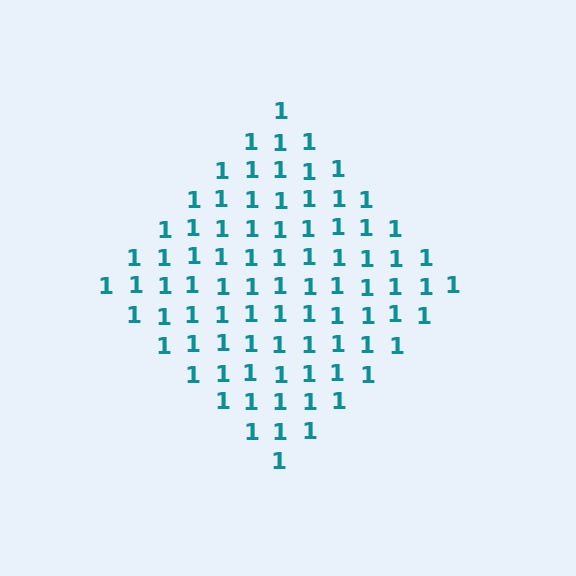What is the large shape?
The large shape is a diamond.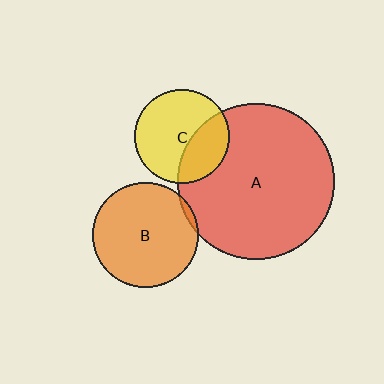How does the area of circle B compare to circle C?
Approximately 1.2 times.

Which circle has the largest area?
Circle A (red).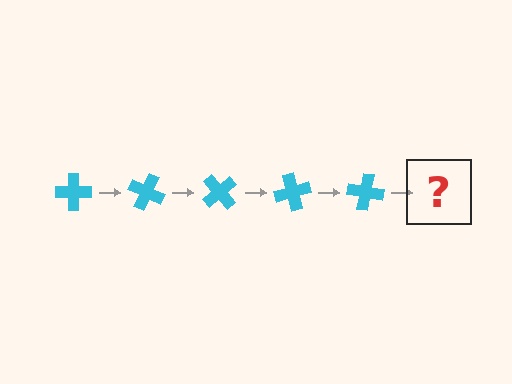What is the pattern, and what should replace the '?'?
The pattern is that the cross rotates 25 degrees each step. The '?' should be a cyan cross rotated 125 degrees.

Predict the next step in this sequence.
The next step is a cyan cross rotated 125 degrees.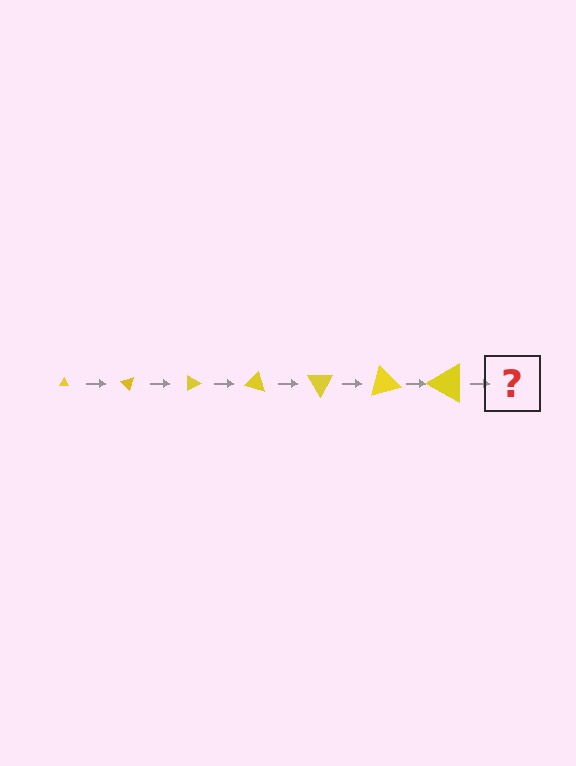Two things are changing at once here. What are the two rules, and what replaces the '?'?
The two rules are that the triangle grows larger each step and it rotates 45 degrees each step. The '?' should be a triangle, larger than the previous one and rotated 315 degrees from the start.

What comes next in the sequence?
The next element should be a triangle, larger than the previous one and rotated 315 degrees from the start.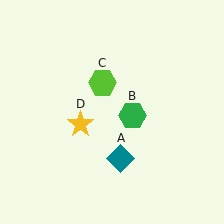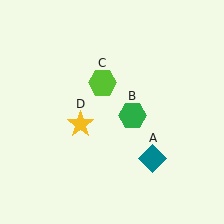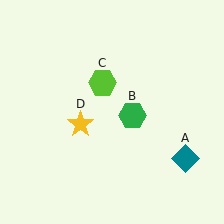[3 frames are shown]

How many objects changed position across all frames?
1 object changed position: teal diamond (object A).